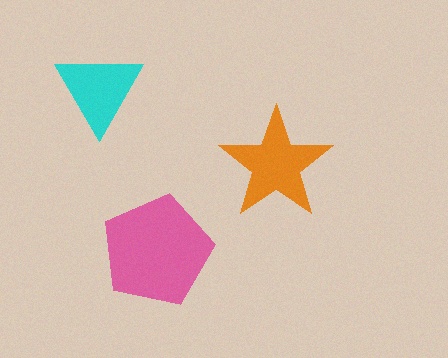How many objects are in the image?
There are 3 objects in the image.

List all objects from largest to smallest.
The pink pentagon, the orange star, the cyan triangle.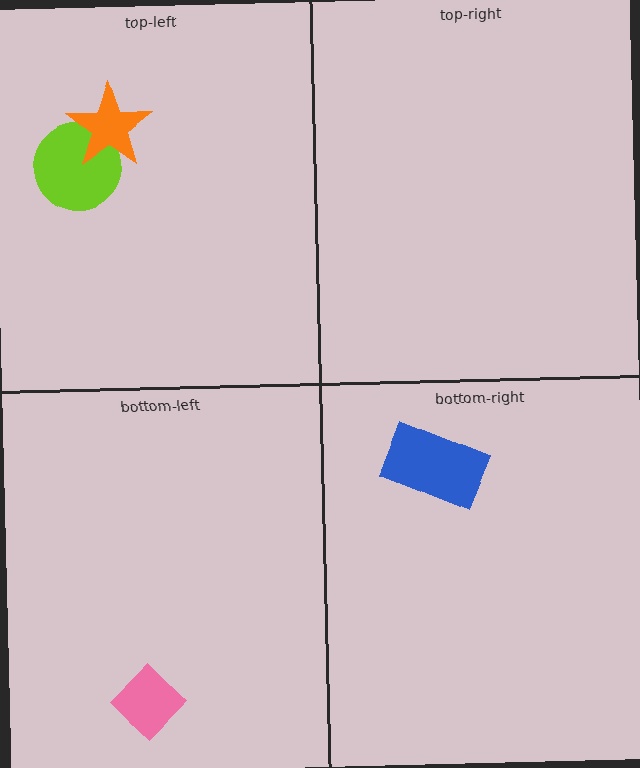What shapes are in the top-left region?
The lime circle, the orange star.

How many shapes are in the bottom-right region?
1.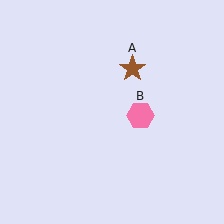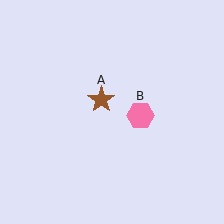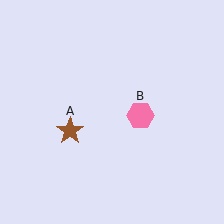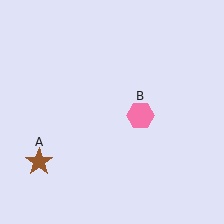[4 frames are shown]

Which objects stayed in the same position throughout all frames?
Pink hexagon (object B) remained stationary.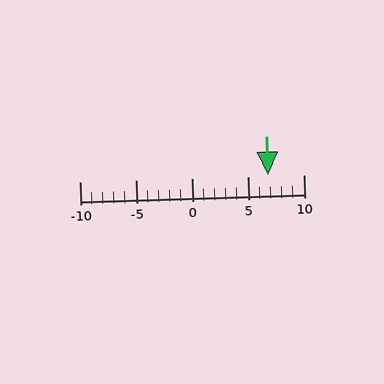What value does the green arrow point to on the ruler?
The green arrow points to approximately 7.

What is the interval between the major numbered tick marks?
The major tick marks are spaced 5 units apart.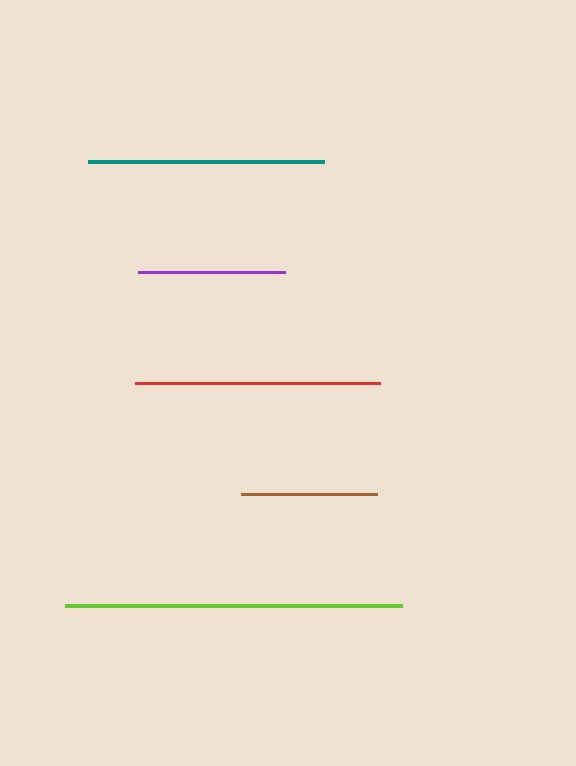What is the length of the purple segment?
The purple segment is approximately 147 pixels long.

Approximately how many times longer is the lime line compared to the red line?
The lime line is approximately 1.4 times the length of the red line.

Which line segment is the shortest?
The brown line is the shortest at approximately 137 pixels.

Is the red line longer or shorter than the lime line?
The lime line is longer than the red line.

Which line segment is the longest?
The lime line is the longest at approximately 337 pixels.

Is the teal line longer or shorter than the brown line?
The teal line is longer than the brown line.